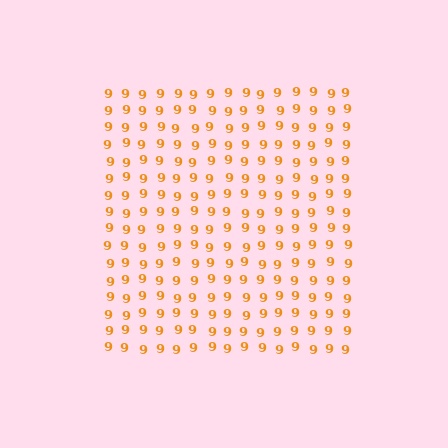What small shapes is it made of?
It is made of small digit 9's.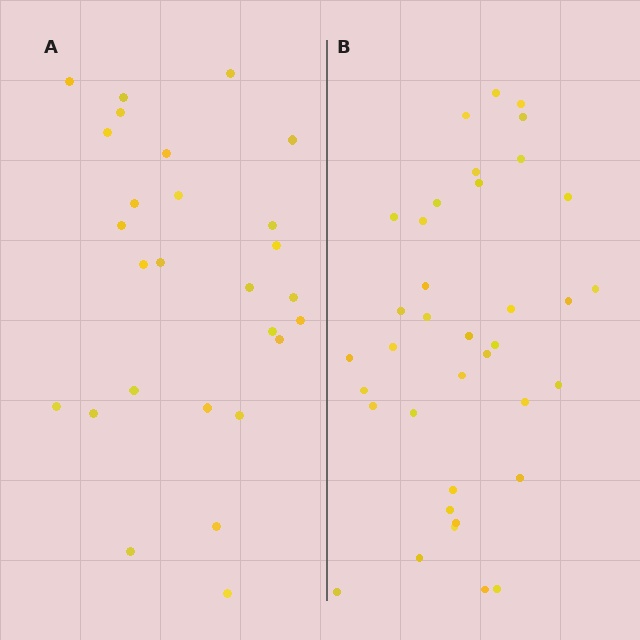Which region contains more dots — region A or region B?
Region B (the right region) has more dots.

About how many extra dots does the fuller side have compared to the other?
Region B has roughly 10 or so more dots than region A.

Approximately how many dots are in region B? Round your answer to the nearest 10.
About 40 dots. (The exact count is 37, which rounds to 40.)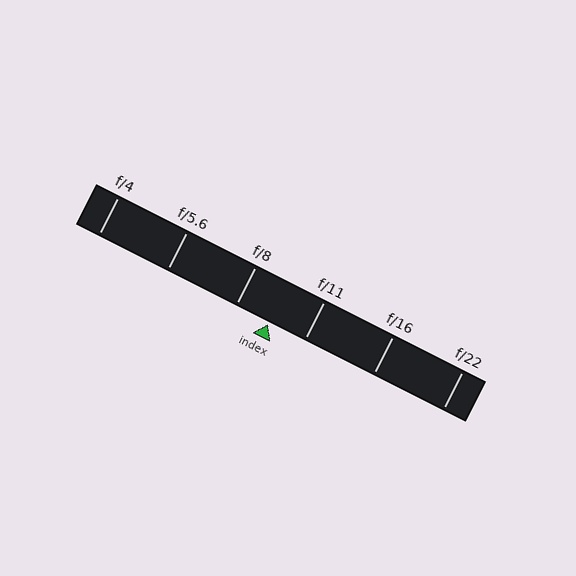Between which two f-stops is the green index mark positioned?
The index mark is between f/8 and f/11.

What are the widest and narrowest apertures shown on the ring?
The widest aperture shown is f/4 and the narrowest is f/22.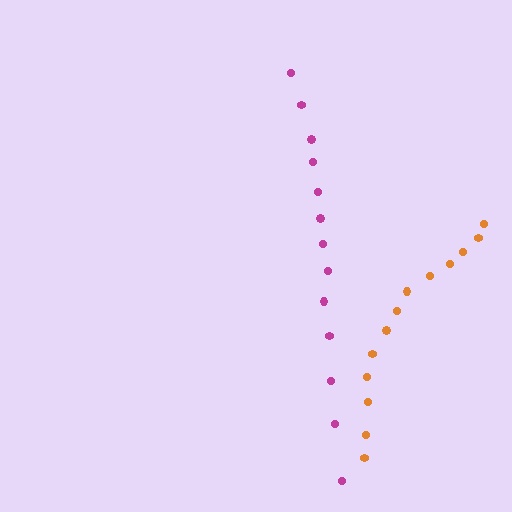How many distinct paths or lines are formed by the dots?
There are 2 distinct paths.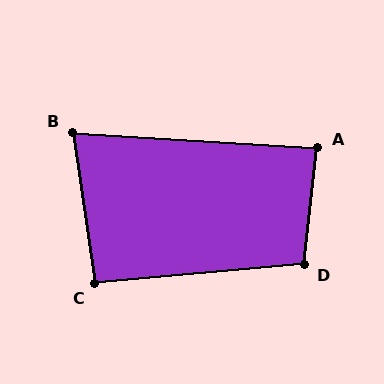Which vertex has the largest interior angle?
D, at approximately 102 degrees.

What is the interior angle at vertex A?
Approximately 87 degrees (approximately right).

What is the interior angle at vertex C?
Approximately 93 degrees (approximately right).